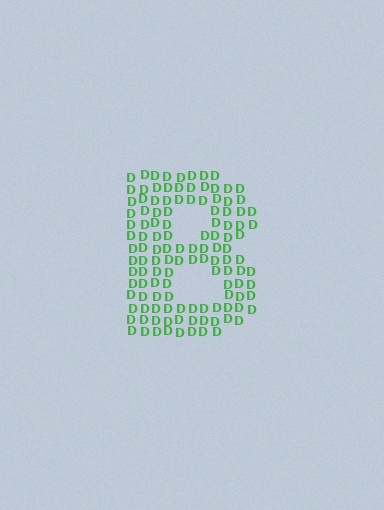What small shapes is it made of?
It is made of small letter D's.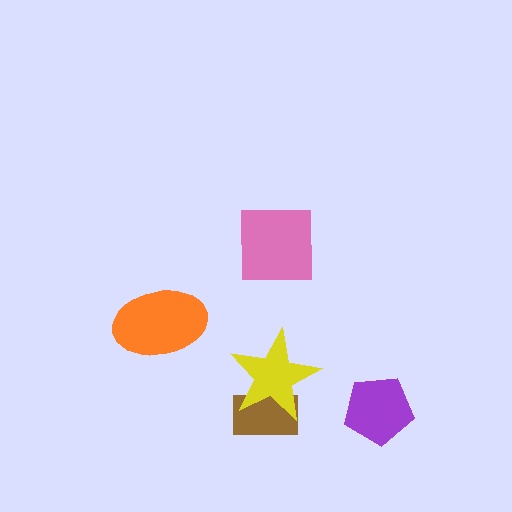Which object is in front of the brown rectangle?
The yellow star is in front of the brown rectangle.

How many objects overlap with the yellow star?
1 object overlaps with the yellow star.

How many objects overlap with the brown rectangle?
1 object overlaps with the brown rectangle.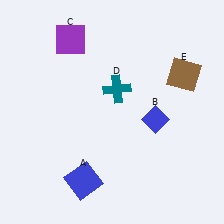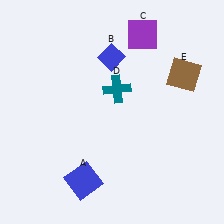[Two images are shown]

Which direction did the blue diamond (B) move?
The blue diamond (B) moved up.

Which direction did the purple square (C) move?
The purple square (C) moved right.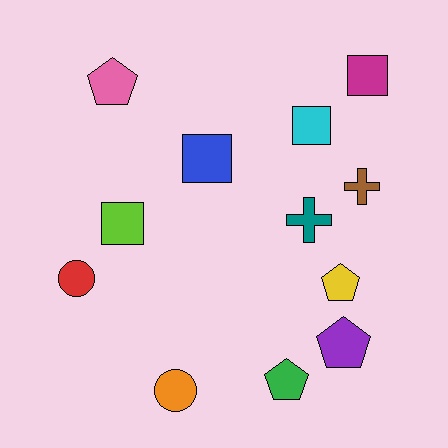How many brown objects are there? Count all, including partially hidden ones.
There is 1 brown object.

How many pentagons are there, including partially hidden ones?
There are 4 pentagons.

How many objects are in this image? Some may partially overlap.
There are 12 objects.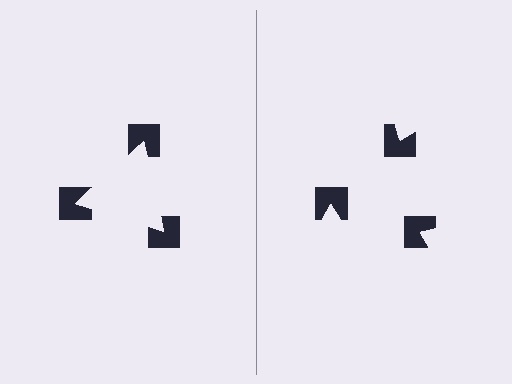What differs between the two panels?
The notched squares are positioned identically on both sides; only the wedge orientations differ. On the left they align to a triangle; on the right they are misaligned.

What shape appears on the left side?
An illusory triangle.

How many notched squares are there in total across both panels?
6 — 3 on each side.